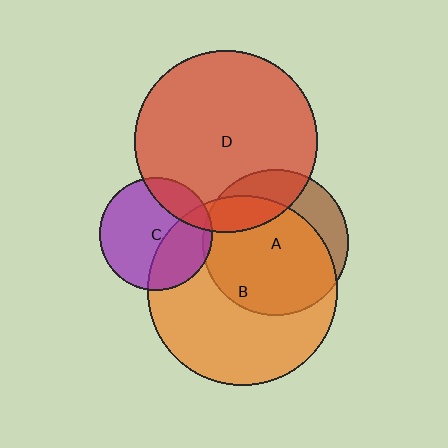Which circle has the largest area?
Circle B (orange).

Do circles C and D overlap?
Yes.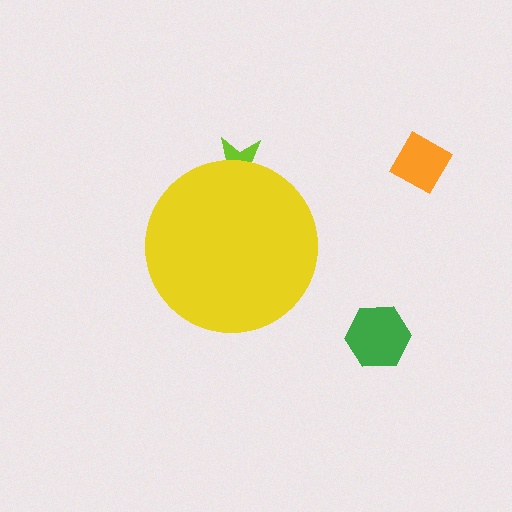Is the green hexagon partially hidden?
No, the green hexagon is fully visible.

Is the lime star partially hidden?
Yes, the lime star is partially hidden behind the yellow circle.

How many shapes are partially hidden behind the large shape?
1 shape is partially hidden.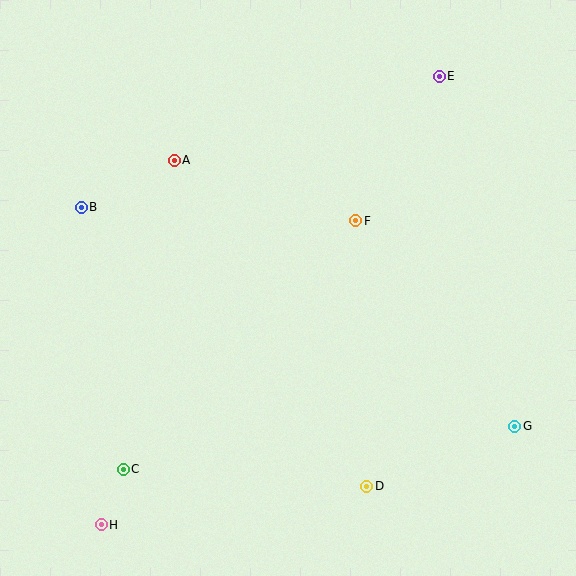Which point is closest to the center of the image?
Point F at (355, 221) is closest to the center.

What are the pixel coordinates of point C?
Point C is at (123, 469).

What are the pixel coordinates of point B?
Point B is at (81, 207).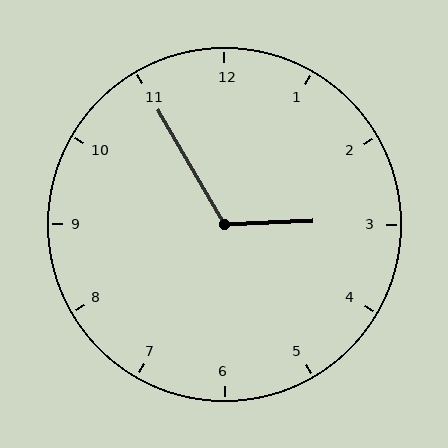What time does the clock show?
2:55.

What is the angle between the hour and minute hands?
Approximately 118 degrees.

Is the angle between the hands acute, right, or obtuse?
It is obtuse.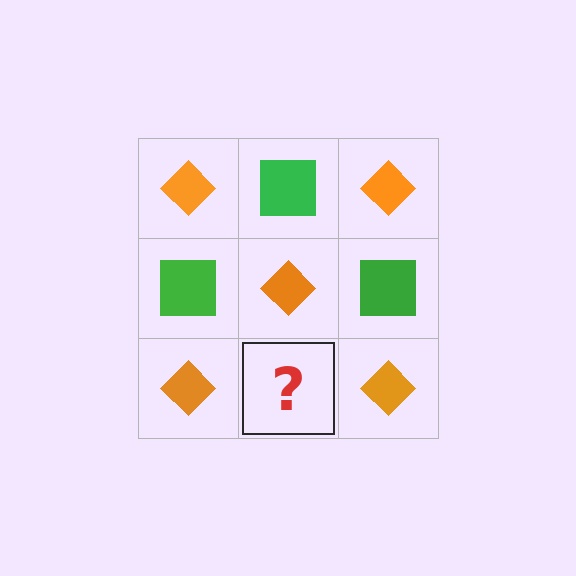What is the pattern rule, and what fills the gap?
The rule is that it alternates orange diamond and green square in a checkerboard pattern. The gap should be filled with a green square.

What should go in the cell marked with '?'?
The missing cell should contain a green square.